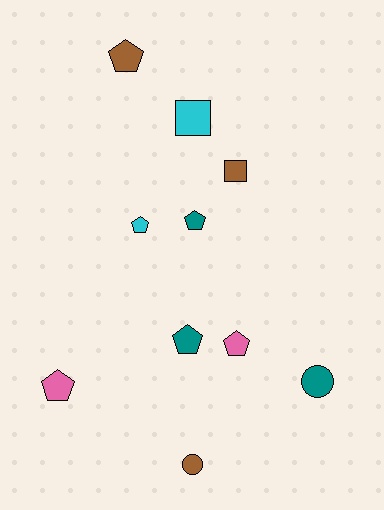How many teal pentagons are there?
There are 2 teal pentagons.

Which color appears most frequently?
Teal, with 3 objects.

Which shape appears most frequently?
Pentagon, with 6 objects.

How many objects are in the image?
There are 10 objects.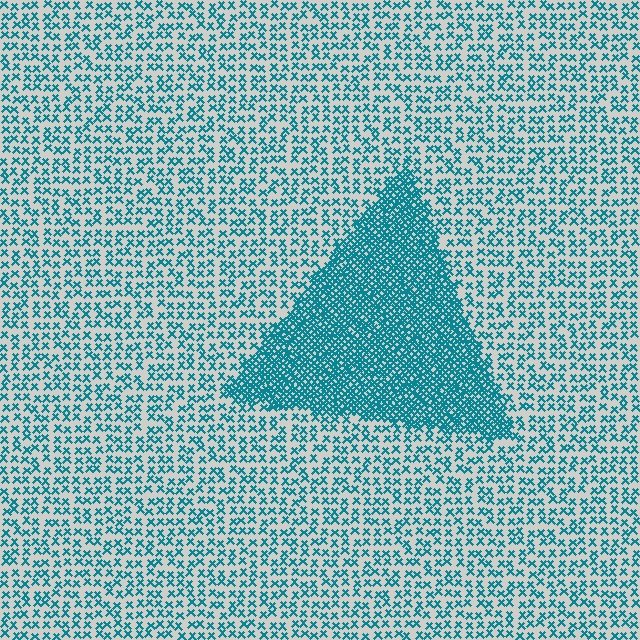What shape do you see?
I see a triangle.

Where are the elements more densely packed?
The elements are more densely packed inside the triangle boundary.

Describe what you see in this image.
The image contains small teal elements arranged at two different densities. A triangle-shaped region is visible where the elements are more densely packed than the surrounding area.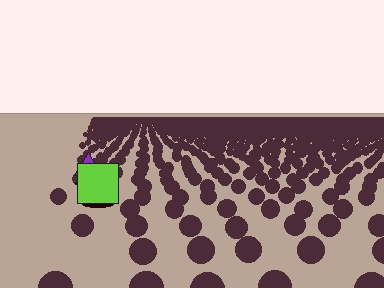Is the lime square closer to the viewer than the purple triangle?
Yes. The lime square is closer — you can tell from the texture gradient: the ground texture is coarser near it.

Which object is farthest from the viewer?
The purple triangle is farthest from the viewer. It appears smaller and the ground texture around it is denser.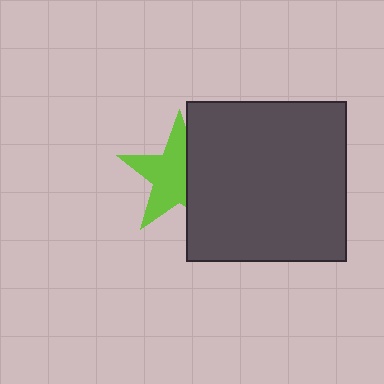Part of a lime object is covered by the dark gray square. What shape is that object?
It is a star.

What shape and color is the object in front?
The object in front is a dark gray square.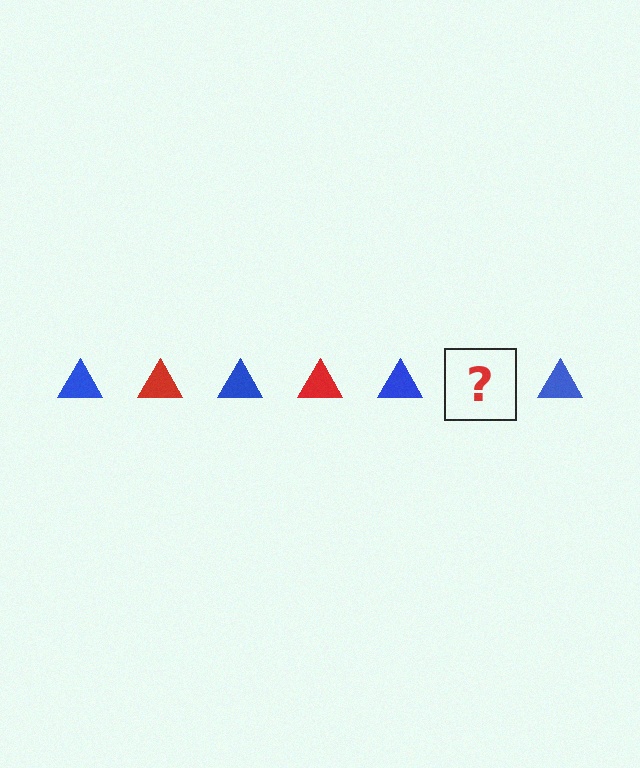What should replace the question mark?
The question mark should be replaced with a red triangle.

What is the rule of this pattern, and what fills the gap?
The rule is that the pattern cycles through blue, red triangles. The gap should be filled with a red triangle.